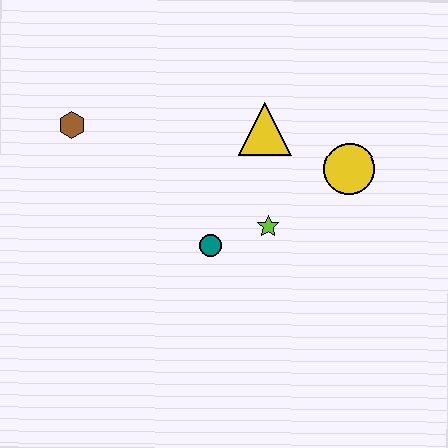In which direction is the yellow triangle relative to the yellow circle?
The yellow triangle is to the left of the yellow circle.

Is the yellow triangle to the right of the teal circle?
Yes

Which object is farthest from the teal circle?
The brown hexagon is farthest from the teal circle.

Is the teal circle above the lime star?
No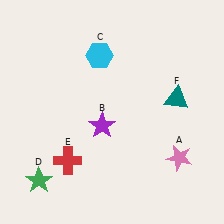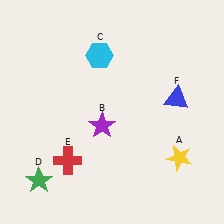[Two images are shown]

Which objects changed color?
A changed from pink to yellow. F changed from teal to blue.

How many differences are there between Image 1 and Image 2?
There are 2 differences between the two images.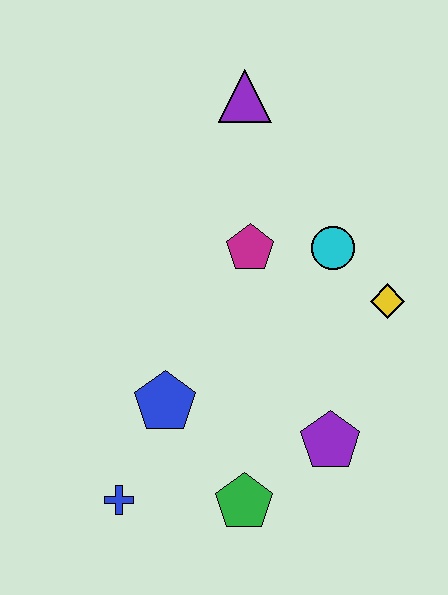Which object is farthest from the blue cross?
The purple triangle is farthest from the blue cross.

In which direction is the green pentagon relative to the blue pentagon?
The green pentagon is below the blue pentagon.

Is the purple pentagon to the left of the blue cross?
No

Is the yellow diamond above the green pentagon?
Yes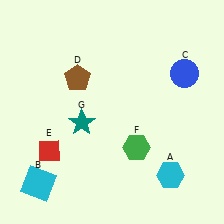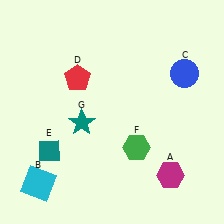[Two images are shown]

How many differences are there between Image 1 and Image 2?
There are 3 differences between the two images.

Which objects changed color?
A changed from cyan to magenta. D changed from brown to red. E changed from red to teal.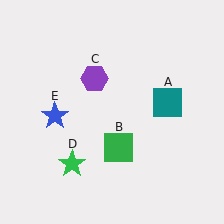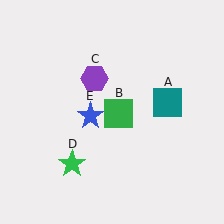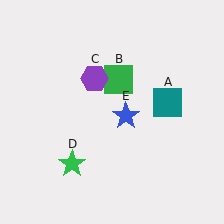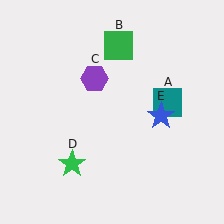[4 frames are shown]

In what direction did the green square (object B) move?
The green square (object B) moved up.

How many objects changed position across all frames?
2 objects changed position: green square (object B), blue star (object E).